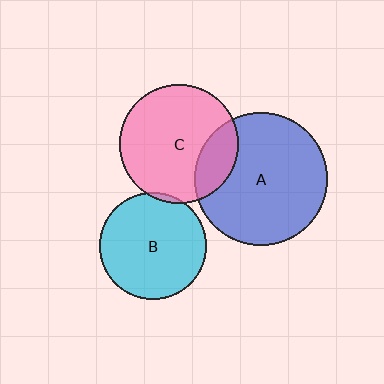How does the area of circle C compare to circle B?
Approximately 1.3 times.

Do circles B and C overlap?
Yes.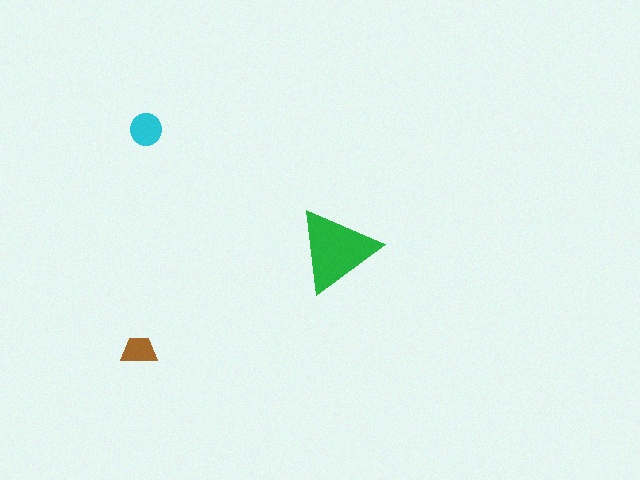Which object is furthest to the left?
The brown trapezoid is leftmost.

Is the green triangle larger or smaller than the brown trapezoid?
Larger.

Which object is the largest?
The green triangle.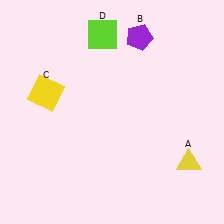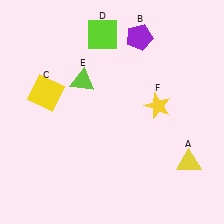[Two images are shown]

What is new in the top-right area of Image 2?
A yellow star (F) was added in the top-right area of Image 2.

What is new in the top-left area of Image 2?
A lime triangle (E) was added in the top-left area of Image 2.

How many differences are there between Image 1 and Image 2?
There are 2 differences between the two images.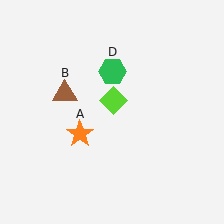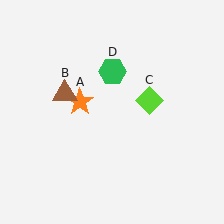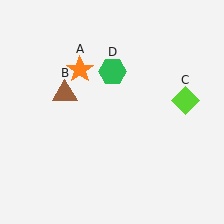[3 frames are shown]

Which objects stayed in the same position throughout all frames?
Brown triangle (object B) and green hexagon (object D) remained stationary.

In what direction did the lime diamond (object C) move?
The lime diamond (object C) moved right.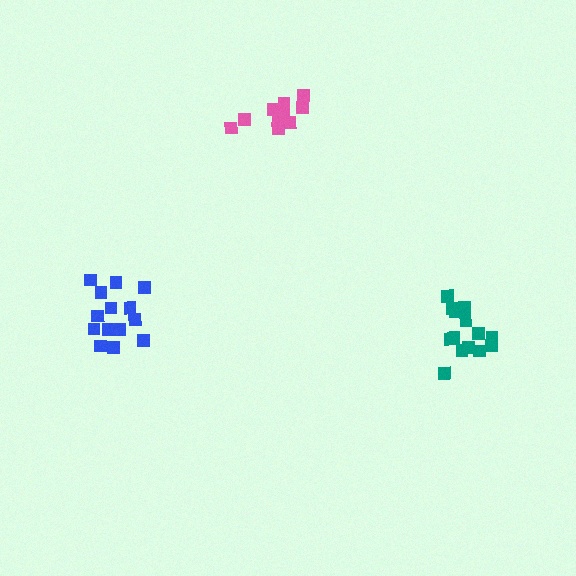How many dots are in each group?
Group 1: 14 dots, Group 2: 14 dots, Group 3: 10 dots (38 total).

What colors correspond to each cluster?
The clusters are colored: teal, blue, pink.